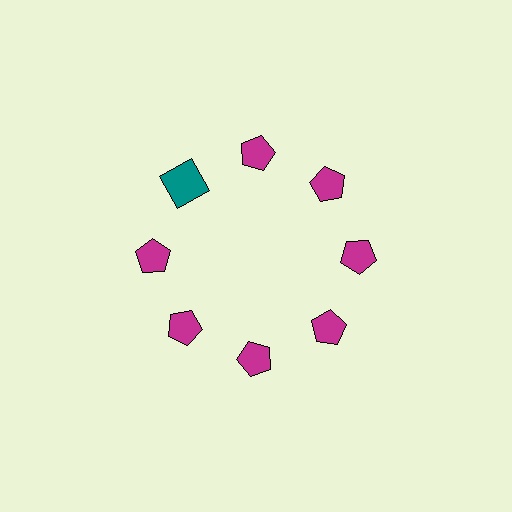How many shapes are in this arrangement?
There are 8 shapes arranged in a ring pattern.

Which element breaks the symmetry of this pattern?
The teal square at roughly the 10 o'clock position breaks the symmetry. All other shapes are magenta pentagons.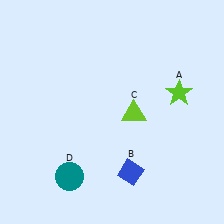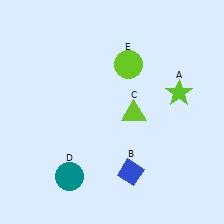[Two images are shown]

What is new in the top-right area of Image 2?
A lime circle (E) was added in the top-right area of Image 2.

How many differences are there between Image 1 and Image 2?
There is 1 difference between the two images.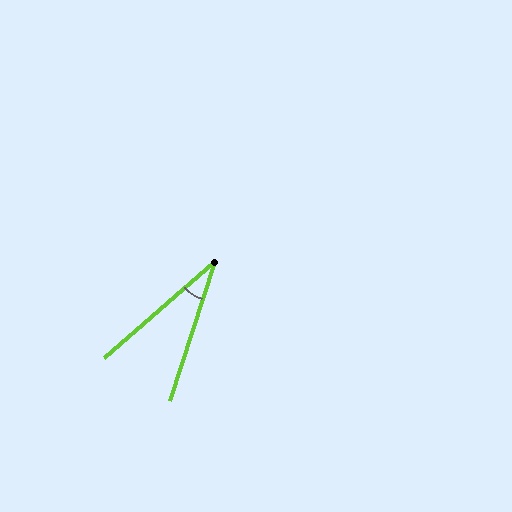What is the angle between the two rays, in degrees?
Approximately 31 degrees.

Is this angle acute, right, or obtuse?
It is acute.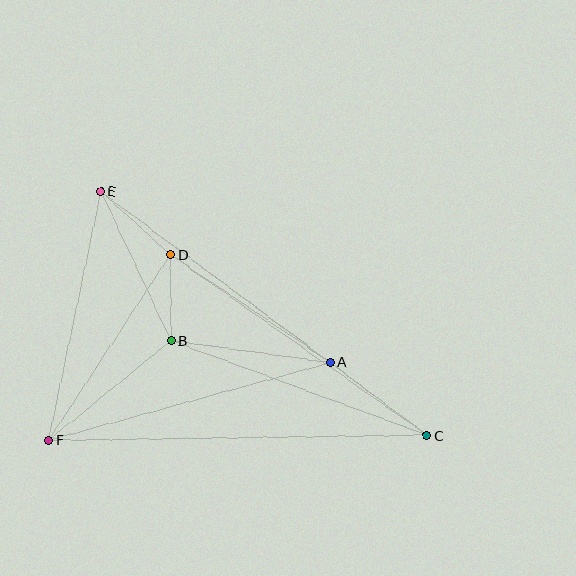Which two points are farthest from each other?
Points C and E are farthest from each other.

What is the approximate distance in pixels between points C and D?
The distance between C and D is approximately 314 pixels.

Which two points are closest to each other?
Points B and D are closest to each other.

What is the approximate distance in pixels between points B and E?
The distance between B and E is approximately 165 pixels.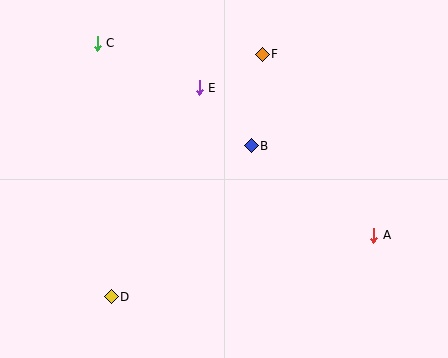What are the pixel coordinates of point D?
Point D is at (111, 297).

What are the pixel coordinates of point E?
Point E is at (199, 88).